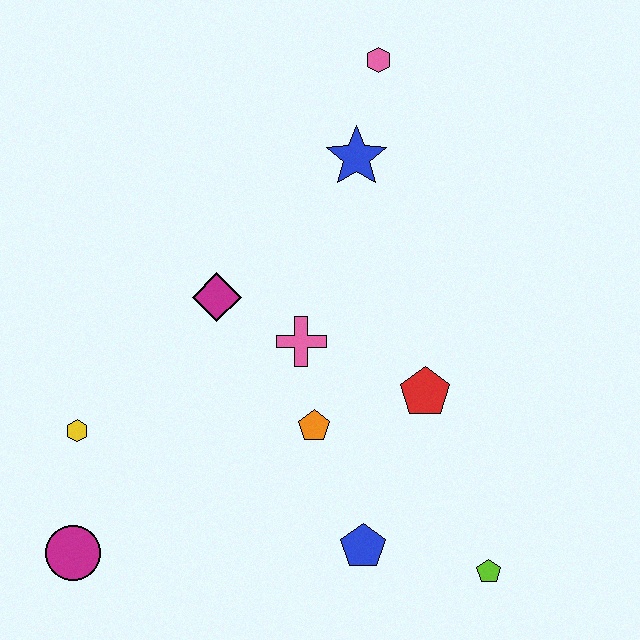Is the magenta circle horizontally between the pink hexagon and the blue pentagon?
No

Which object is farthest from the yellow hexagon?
The pink hexagon is farthest from the yellow hexagon.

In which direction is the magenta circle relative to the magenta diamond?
The magenta circle is below the magenta diamond.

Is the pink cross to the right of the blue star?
No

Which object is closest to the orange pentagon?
The pink cross is closest to the orange pentagon.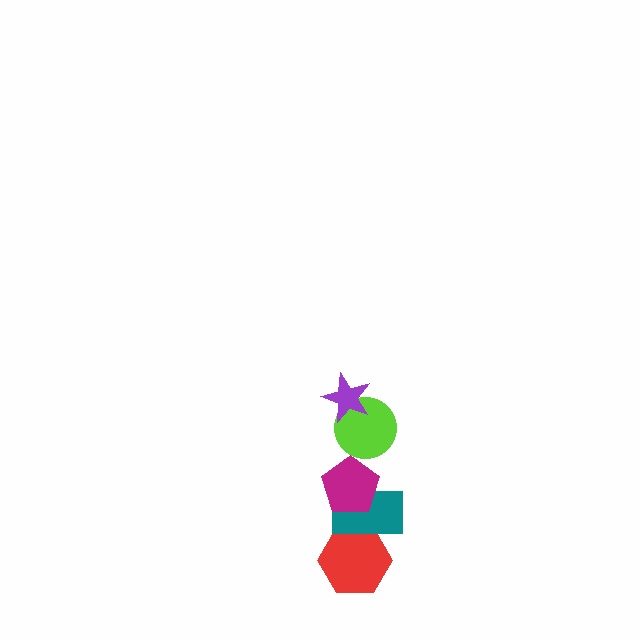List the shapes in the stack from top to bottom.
From top to bottom: the purple star, the lime circle, the magenta pentagon, the teal rectangle, the red hexagon.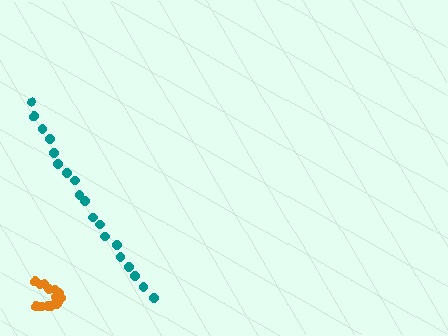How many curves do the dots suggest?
There are 2 distinct paths.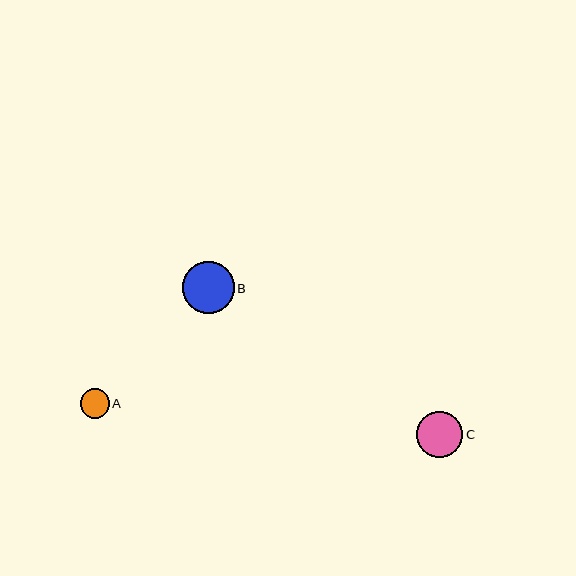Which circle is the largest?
Circle B is the largest with a size of approximately 52 pixels.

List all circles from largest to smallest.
From largest to smallest: B, C, A.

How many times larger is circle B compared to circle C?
Circle B is approximately 1.1 times the size of circle C.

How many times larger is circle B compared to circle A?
Circle B is approximately 1.8 times the size of circle A.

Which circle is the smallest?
Circle A is the smallest with a size of approximately 29 pixels.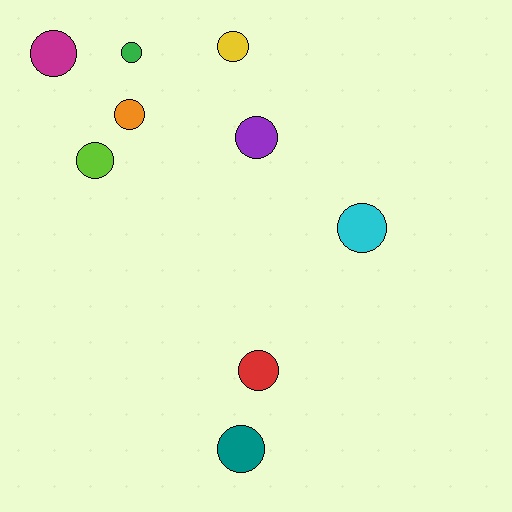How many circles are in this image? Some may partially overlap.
There are 9 circles.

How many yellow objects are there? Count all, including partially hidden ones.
There is 1 yellow object.